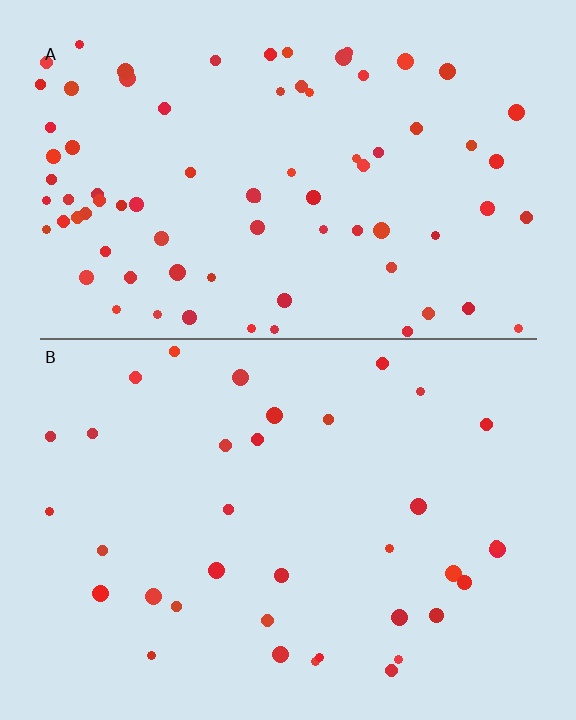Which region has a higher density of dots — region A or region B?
A (the top).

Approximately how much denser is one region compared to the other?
Approximately 2.2× — region A over region B.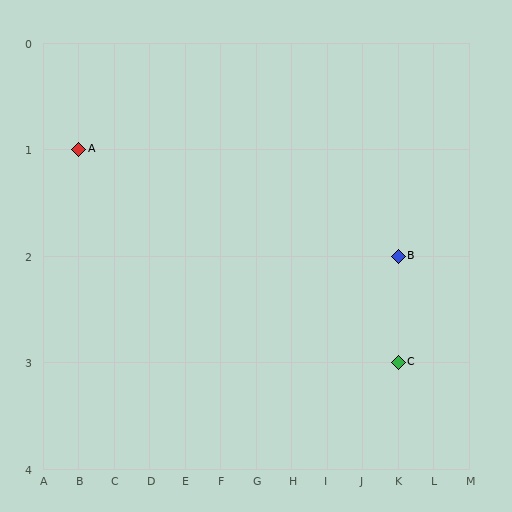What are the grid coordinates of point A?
Point A is at grid coordinates (B, 1).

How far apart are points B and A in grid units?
Points B and A are 9 columns and 1 row apart (about 9.1 grid units diagonally).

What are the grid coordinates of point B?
Point B is at grid coordinates (K, 2).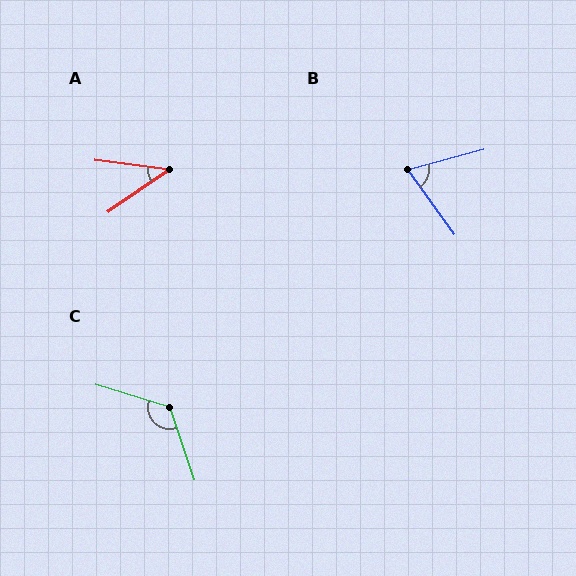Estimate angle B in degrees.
Approximately 69 degrees.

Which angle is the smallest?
A, at approximately 42 degrees.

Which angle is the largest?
C, at approximately 125 degrees.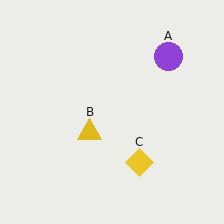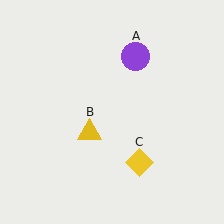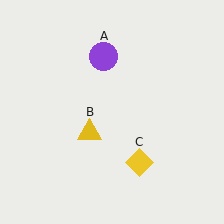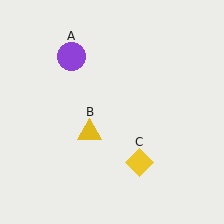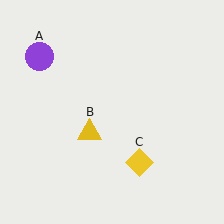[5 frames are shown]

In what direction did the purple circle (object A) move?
The purple circle (object A) moved left.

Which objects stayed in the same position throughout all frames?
Yellow triangle (object B) and yellow diamond (object C) remained stationary.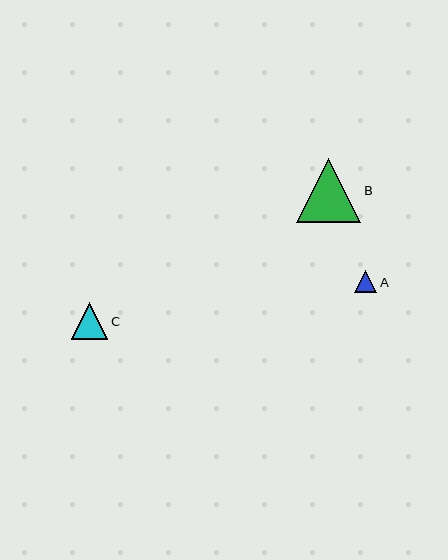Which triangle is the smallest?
Triangle A is the smallest with a size of approximately 23 pixels.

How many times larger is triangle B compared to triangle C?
Triangle B is approximately 1.8 times the size of triangle C.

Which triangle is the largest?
Triangle B is the largest with a size of approximately 64 pixels.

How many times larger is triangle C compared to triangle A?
Triangle C is approximately 1.6 times the size of triangle A.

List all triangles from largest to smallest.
From largest to smallest: B, C, A.